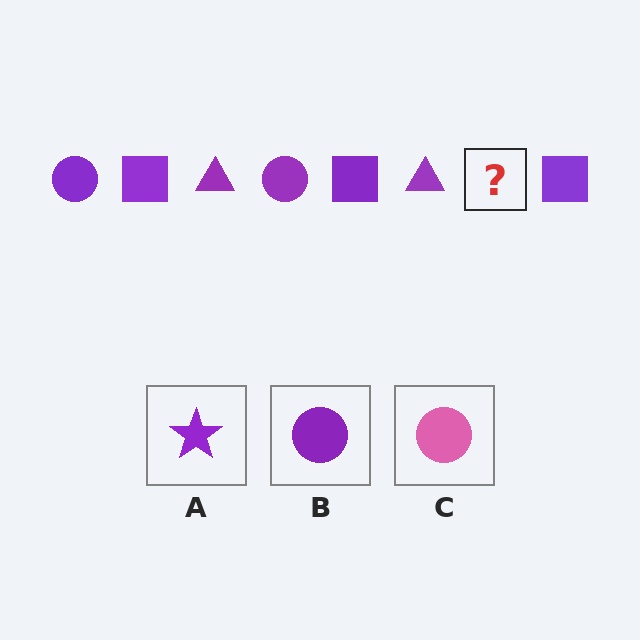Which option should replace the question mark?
Option B.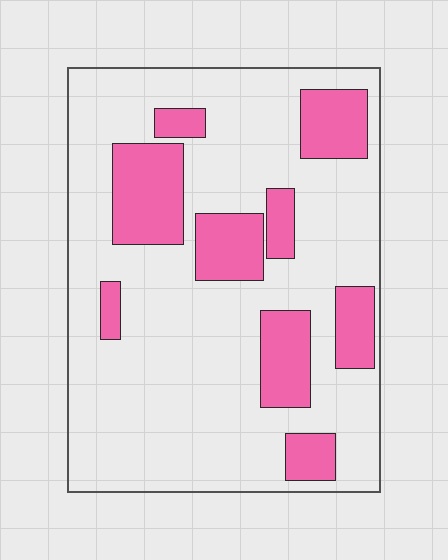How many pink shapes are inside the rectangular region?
9.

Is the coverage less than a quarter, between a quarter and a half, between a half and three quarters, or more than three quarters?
Less than a quarter.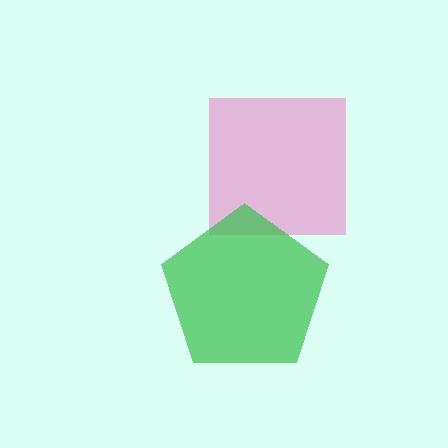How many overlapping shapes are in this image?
There are 2 overlapping shapes in the image.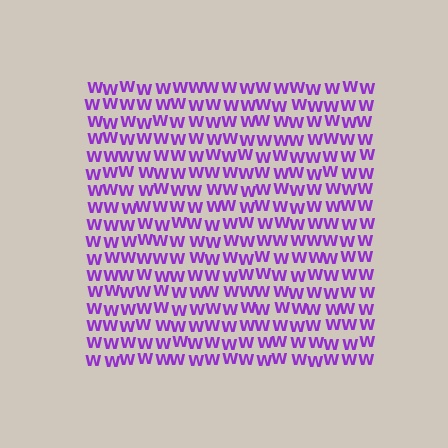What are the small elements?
The small elements are letter W's.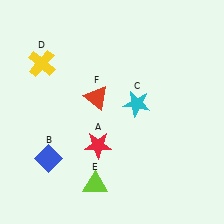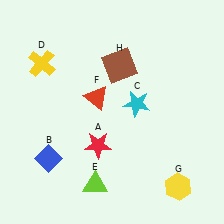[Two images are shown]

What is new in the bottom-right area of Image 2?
A yellow hexagon (G) was added in the bottom-right area of Image 2.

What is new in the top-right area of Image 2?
A brown square (H) was added in the top-right area of Image 2.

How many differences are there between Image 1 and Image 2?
There are 2 differences between the two images.